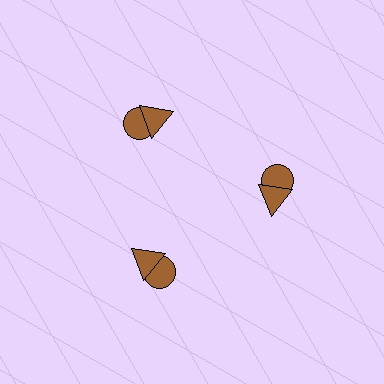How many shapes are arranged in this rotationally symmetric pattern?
There are 6 shapes, arranged in 3 groups of 2.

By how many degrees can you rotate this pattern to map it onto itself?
The pattern maps onto itself every 120 degrees of rotation.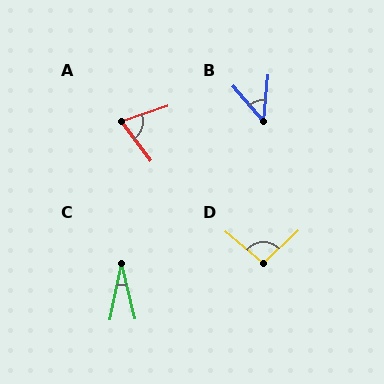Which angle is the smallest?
C, at approximately 25 degrees.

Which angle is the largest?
D, at approximately 98 degrees.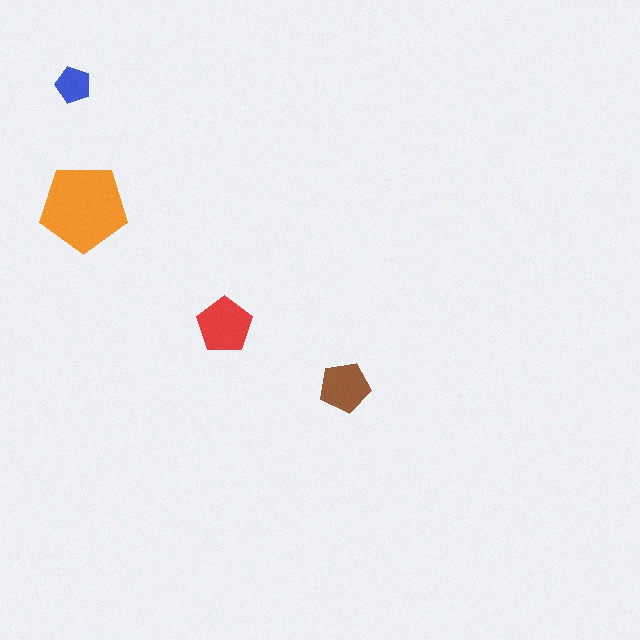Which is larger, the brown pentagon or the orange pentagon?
The orange one.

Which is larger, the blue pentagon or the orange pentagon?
The orange one.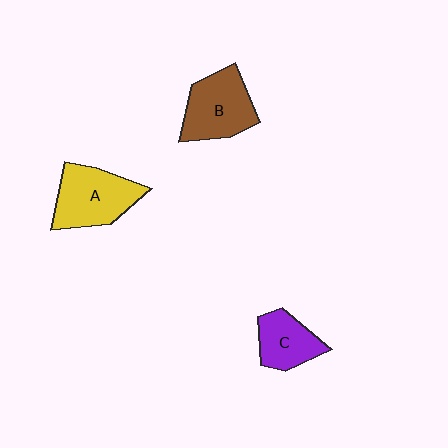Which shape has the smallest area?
Shape C (purple).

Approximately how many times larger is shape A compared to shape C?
Approximately 1.5 times.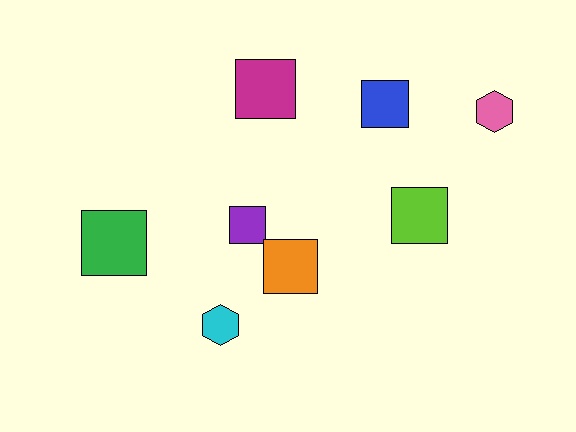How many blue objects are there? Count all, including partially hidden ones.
There is 1 blue object.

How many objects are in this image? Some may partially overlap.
There are 8 objects.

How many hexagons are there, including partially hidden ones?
There are 2 hexagons.